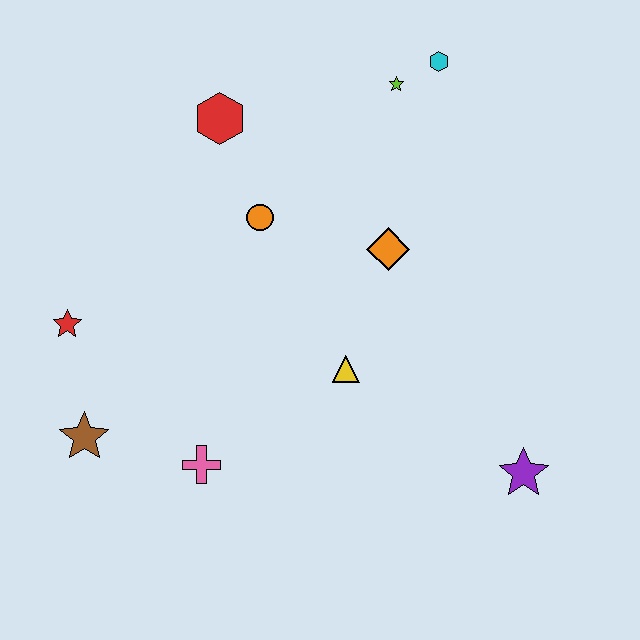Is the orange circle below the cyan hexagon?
Yes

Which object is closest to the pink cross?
The brown star is closest to the pink cross.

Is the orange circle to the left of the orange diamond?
Yes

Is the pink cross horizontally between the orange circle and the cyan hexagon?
No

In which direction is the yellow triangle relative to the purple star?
The yellow triangle is to the left of the purple star.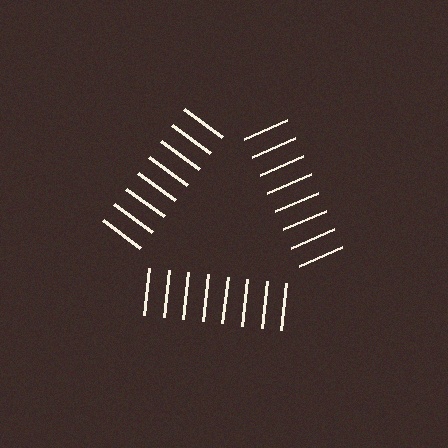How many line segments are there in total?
24 — 8 along each of the 3 edges.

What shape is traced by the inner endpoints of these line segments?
An illusory triangle — the line segments terminate on its edges but no continuous stroke is drawn.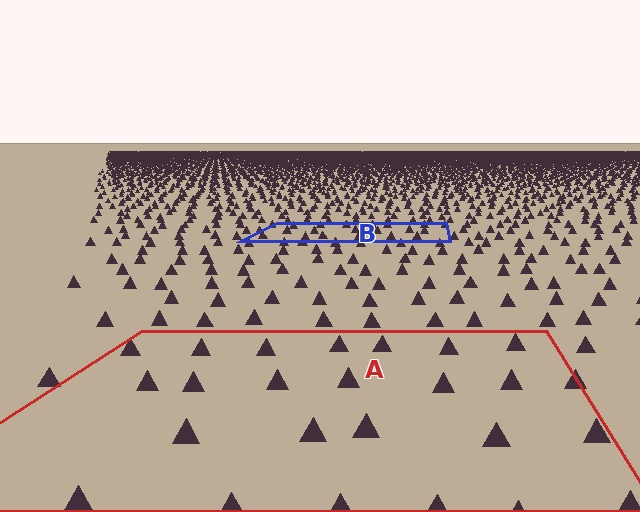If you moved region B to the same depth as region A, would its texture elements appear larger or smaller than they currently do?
They would appear larger. At a closer depth, the same texture elements are projected at a bigger on-screen size.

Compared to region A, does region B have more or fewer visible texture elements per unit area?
Region B has more texture elements per unit area — they are packed more densely because it is farther away.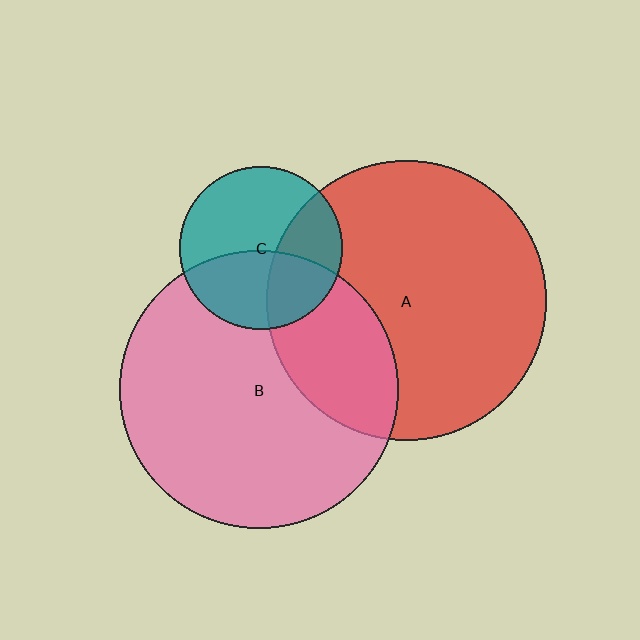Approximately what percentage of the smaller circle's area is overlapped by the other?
Approximately 40%.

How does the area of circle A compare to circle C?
Approximately 3.0 times.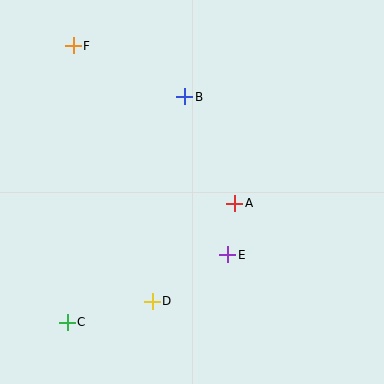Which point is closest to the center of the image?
Point A at (235, 203) is closest to the center.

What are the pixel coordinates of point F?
Point F is at (73, 46).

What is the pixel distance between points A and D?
The distance between A and D is 128 pixels.